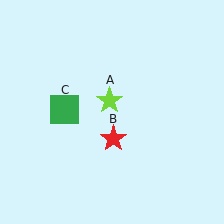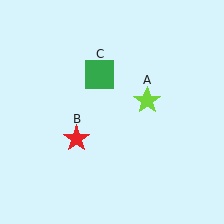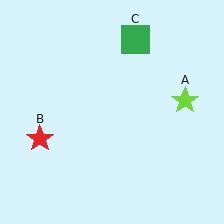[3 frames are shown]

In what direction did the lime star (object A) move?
The lime star (object A) moved right.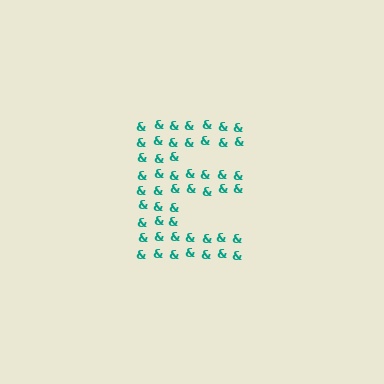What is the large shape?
The large shape is the letter E.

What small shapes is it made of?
It is made of small ampersands.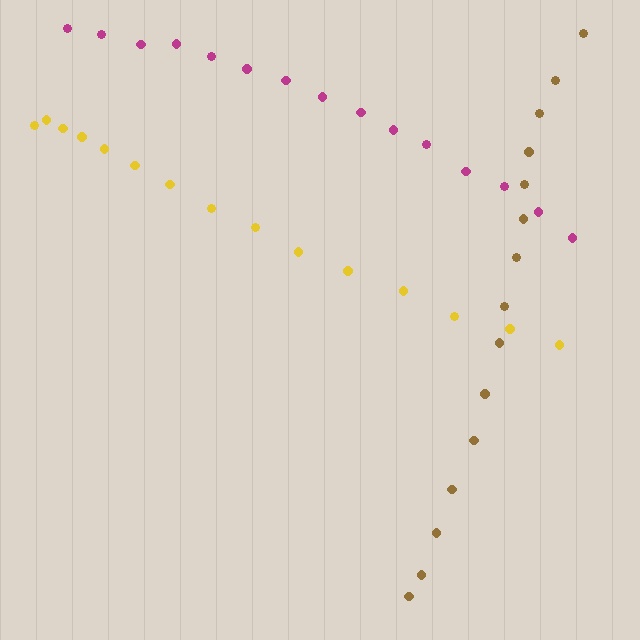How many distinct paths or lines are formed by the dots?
There are 3 distinct paths.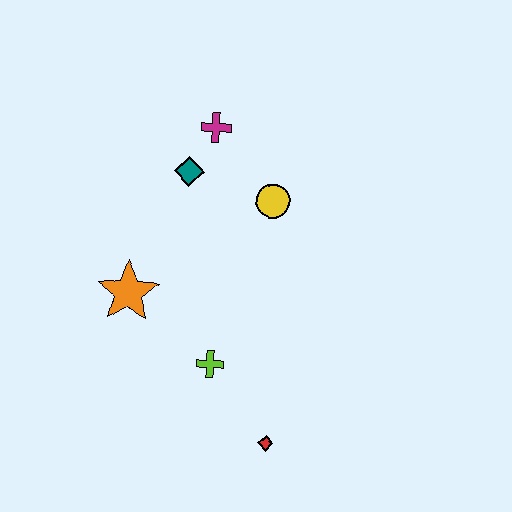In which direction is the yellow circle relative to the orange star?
The yellow circle is to the right of the orange star.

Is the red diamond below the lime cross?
Yes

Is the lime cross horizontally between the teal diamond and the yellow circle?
Yes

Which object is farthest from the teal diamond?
The red diamond is farthest from the teal diamond.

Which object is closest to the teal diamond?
The magenta cross is closest to the teal diamond.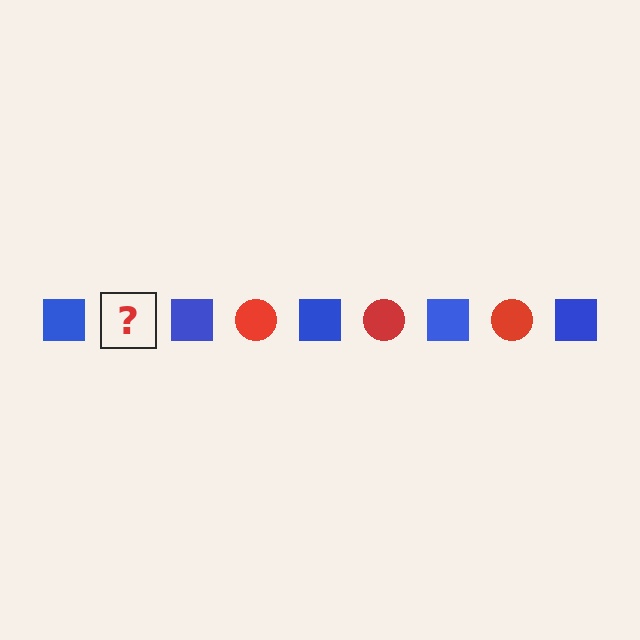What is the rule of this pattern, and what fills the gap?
The rule is that the pattern alternates between blue square and red circle. The gap should be filled with a red circle.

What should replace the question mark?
The question mark should be replaced with a red circle.